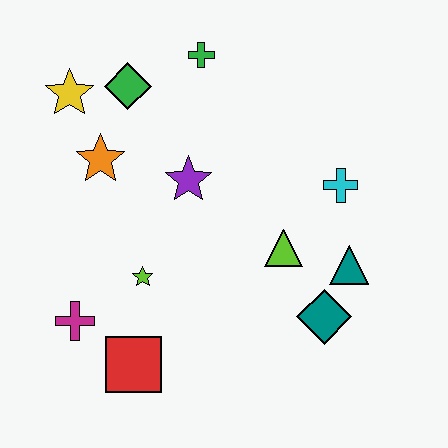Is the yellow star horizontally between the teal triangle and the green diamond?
No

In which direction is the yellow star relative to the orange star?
The yellow star is above the orange star.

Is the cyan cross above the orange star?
No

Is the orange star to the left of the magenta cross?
No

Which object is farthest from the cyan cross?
The magenta cross is farthest from the cyan cross.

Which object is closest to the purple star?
The orange star is closest to the purple star.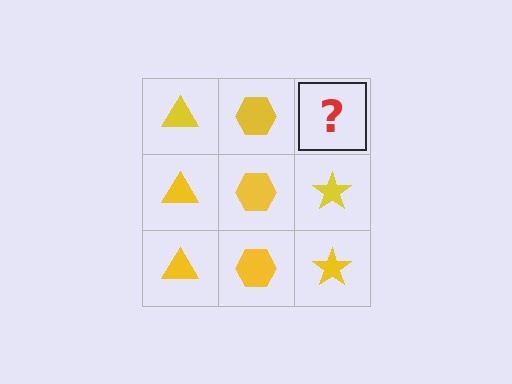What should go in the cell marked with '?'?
The missing cell should contain a yellow star.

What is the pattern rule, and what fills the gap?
The rule is that each column has a consistent shape. The gap should be filled with a yellow star.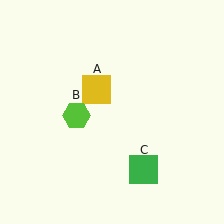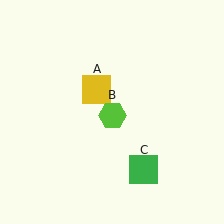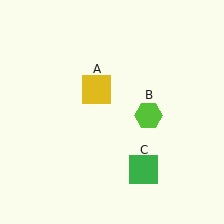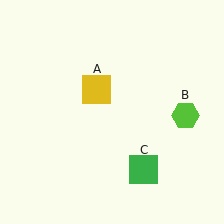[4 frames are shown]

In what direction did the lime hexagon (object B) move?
The lime hexagon (object B) moved right.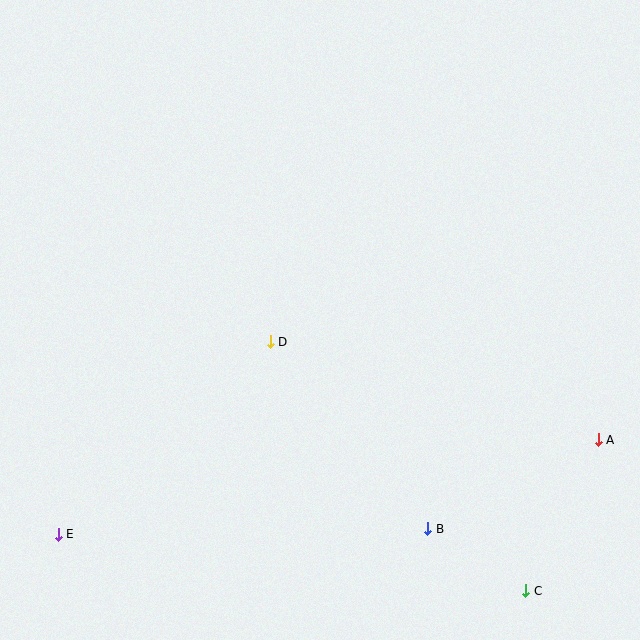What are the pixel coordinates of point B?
Point B is at (428, 529).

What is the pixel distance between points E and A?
The distance between E and A is 548 pixels.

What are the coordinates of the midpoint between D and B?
The midpoint between D and B is at (349, 435).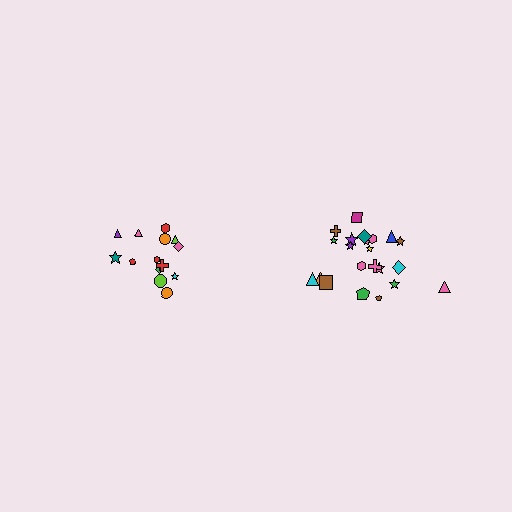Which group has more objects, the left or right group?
The right group.